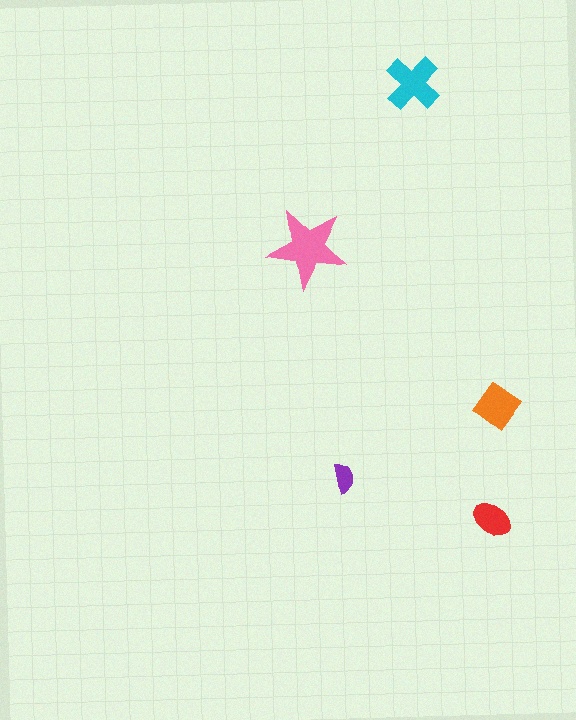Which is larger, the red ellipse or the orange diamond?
The orange diamond.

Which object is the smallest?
The purple semicircle.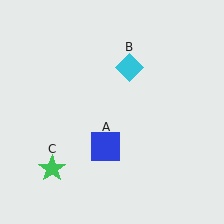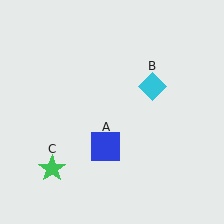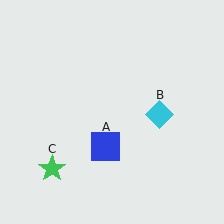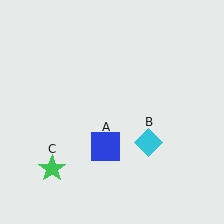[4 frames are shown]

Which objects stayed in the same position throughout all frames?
Blue square (object A) and green star (object C) remained stationary.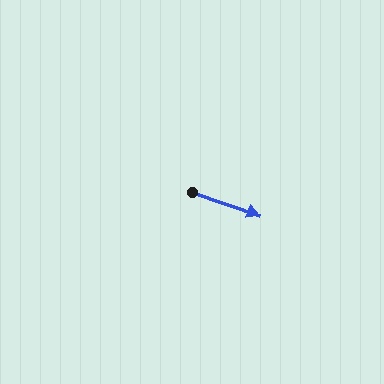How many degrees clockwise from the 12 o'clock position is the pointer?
Approximately 109 degrees.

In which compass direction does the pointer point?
East.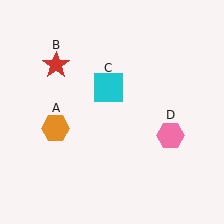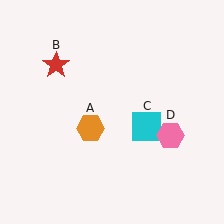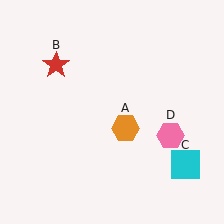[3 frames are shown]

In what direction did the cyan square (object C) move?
The cyan square (object C) moved down and to the right.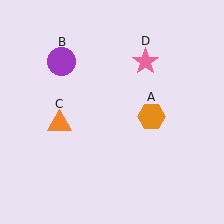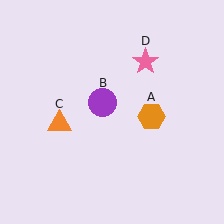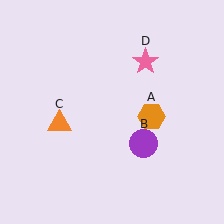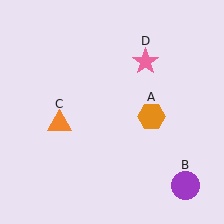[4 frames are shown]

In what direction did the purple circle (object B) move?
The purple circle (object B) moved down and to the right.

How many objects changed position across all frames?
1 object changed position: purple circle (object B).